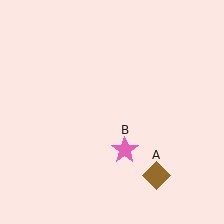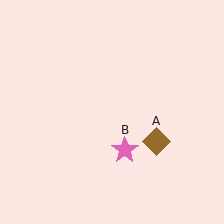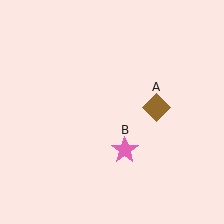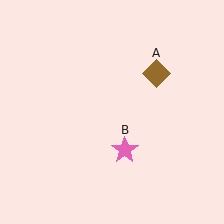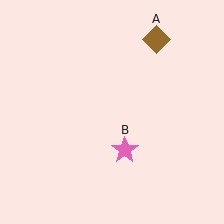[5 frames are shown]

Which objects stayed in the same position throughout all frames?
Pink star (object B) remained stationary.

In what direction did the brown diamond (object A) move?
The brown diamond (object A) moved up.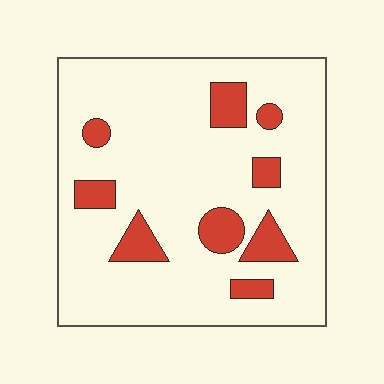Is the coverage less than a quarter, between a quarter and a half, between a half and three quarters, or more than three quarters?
Less than a quarter.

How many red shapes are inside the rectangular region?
9.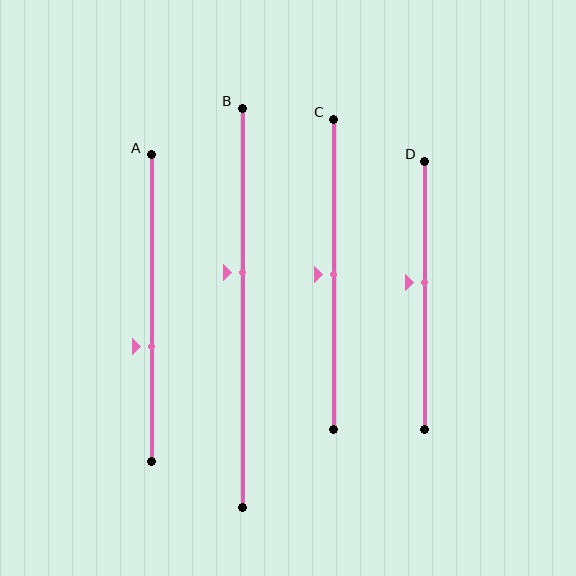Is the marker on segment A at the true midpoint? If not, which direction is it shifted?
No, the marker on segment A is shifted downward by about 13% of the segment length.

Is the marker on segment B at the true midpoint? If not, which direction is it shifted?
No, the marker on segment B is shifted upward by about 9% of the segment length.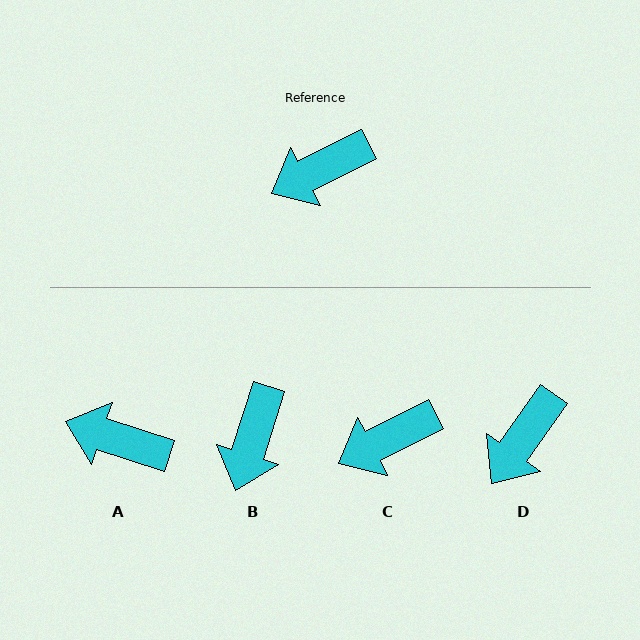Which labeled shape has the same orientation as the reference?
C.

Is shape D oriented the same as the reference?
No, it is off by about 28 degrees.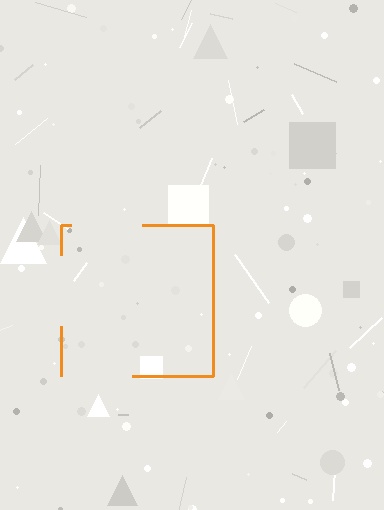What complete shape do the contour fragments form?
The contour fragments form a square.